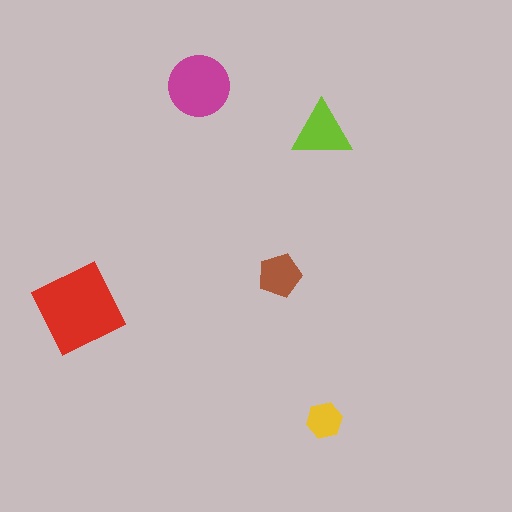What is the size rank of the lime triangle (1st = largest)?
3rd.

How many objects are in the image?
There are 5 objects in the image.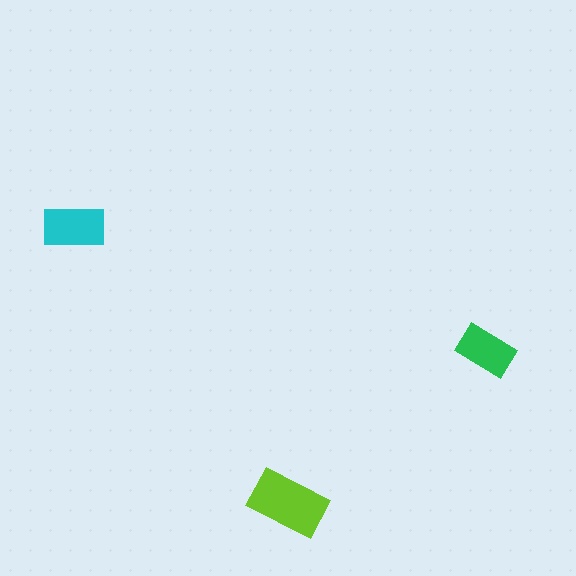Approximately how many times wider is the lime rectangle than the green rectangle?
About 1.5 times wider.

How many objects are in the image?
There are 3 objects in the image.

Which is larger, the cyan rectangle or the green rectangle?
The cyan one.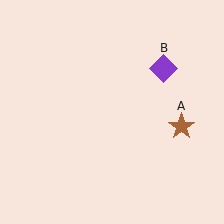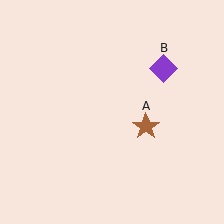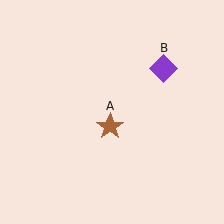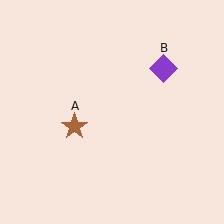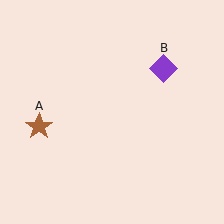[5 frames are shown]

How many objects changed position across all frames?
1 object changed position: brown star (object A).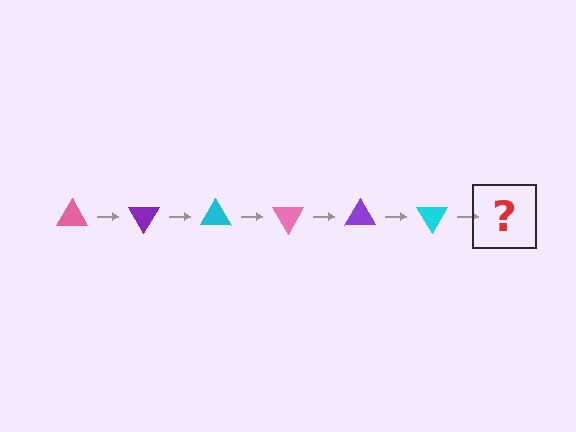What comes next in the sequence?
The next element should be a pink triangle, rotated 360 degrees from the start.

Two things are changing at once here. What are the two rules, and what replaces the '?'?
The two rules are that it rotates 60 degrees each step and the color cycles through pink, purple, and cyan. The '?' should be a pink triangle, rotated 360 degrees from the start.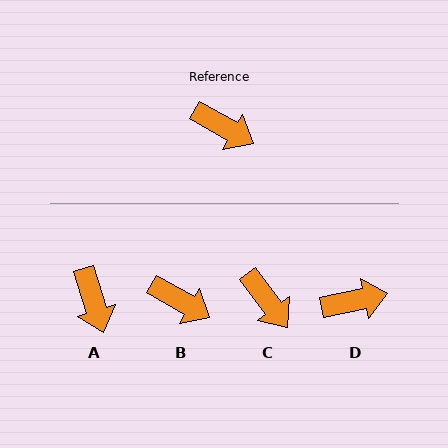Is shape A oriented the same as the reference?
No, it is off by about 43 degrees.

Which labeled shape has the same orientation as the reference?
B.